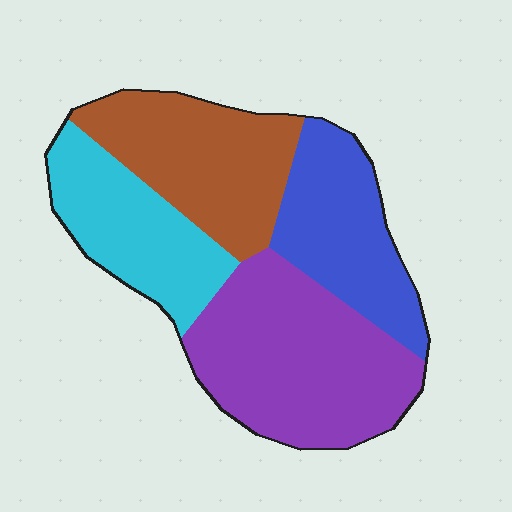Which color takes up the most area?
Purple, at roughly 35%.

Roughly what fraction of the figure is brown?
Brown covers around 25% of the figure.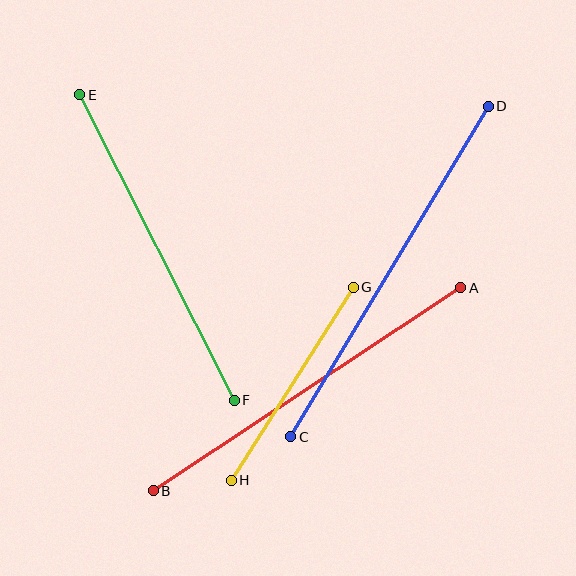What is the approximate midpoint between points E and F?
The midpoint is at approximately (157, 247) pixels.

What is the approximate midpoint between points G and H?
The midpoint is at approximately (292, 384) pixels.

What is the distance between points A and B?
The distance is approximately 368 pixels.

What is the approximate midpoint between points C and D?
The midpoint is at approximately (389, 271) pixels.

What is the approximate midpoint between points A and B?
The midpoint is at approximately (307, 389) pixels.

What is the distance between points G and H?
The distance is approximately 228 pixels.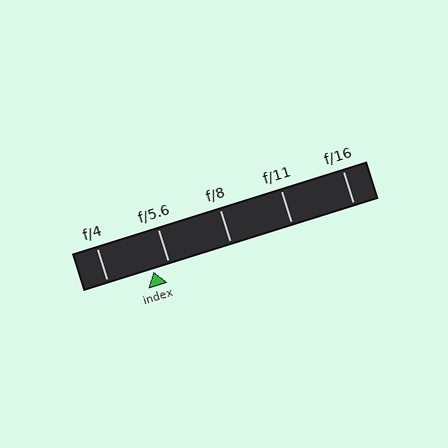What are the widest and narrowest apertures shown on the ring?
The widest aperture shown is f/4 and the narrowest is f/16.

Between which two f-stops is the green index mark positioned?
The index mark is between f/4 and f/5.6.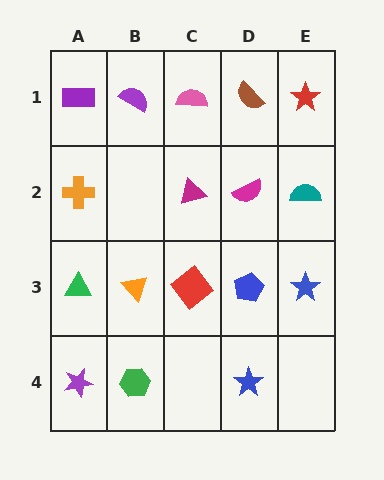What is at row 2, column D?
A magenta semicircle.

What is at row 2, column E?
A teal semicircle.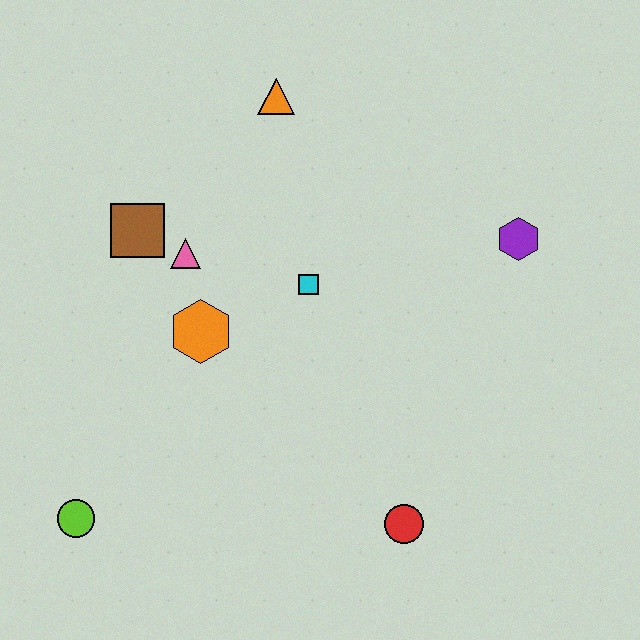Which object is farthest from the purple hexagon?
The lime circle is farthest from the purple hexagon.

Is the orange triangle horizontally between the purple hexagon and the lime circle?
Yes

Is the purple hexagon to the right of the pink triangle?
Yes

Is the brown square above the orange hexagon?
Yes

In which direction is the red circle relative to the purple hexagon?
The red circle is below the purple hexagon.